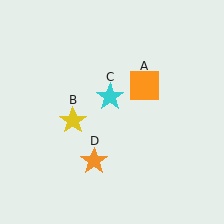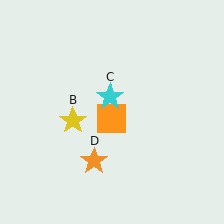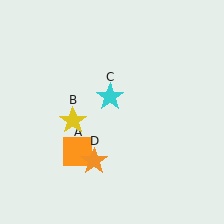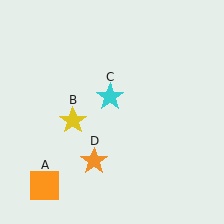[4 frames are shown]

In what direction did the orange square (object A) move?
The orange square (object A) moved down and to the left.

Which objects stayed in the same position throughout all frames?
Yellow star (object B) and cyan star (object C) and orange star (object D) remained stationary.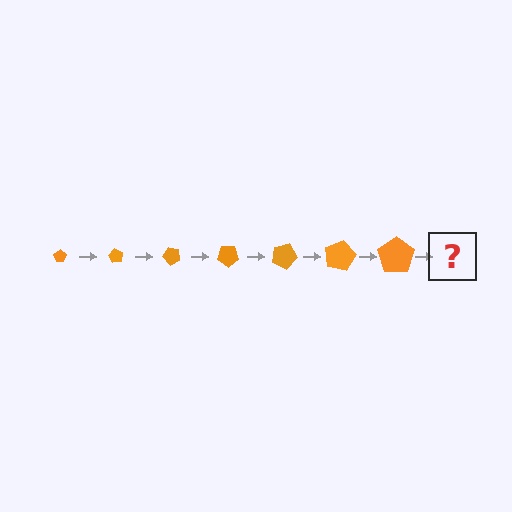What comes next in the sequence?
The next element should be a pentagon, larger than the previous one and rotated 420 degrees from the start.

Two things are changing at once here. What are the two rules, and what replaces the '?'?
The two rules are that the pentagon grows larger each step and it rotates 60 degrees each step. The '?' should be a pentagon, larger than the previous one and rotated 420 degrees from the start.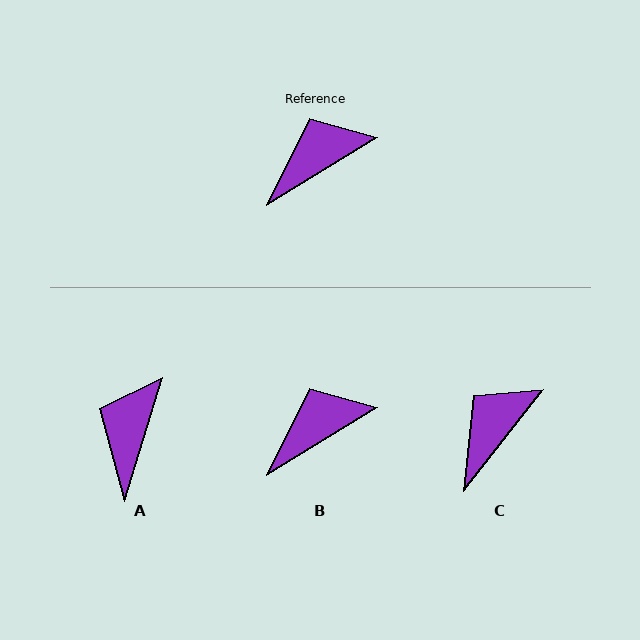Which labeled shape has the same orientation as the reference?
B.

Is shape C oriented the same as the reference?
No, it is off by about 20 degrees.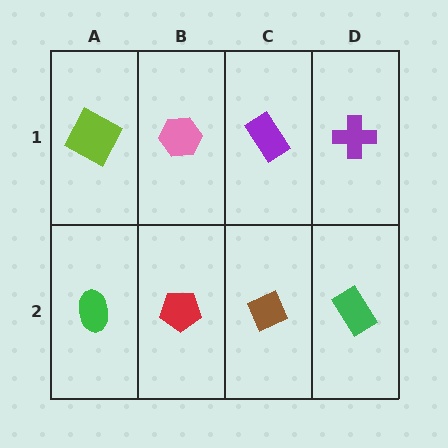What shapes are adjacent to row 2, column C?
A purple rectangle (row 1, column C), a red pentagon (row 2, column B), a green rectangle (row 2, column D).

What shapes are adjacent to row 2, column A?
A lime square (row 1, column A), a red pentagon (row 2, column B).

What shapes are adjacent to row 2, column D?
A purple cross (row 1, column D), a brown diamond (row 2, column C).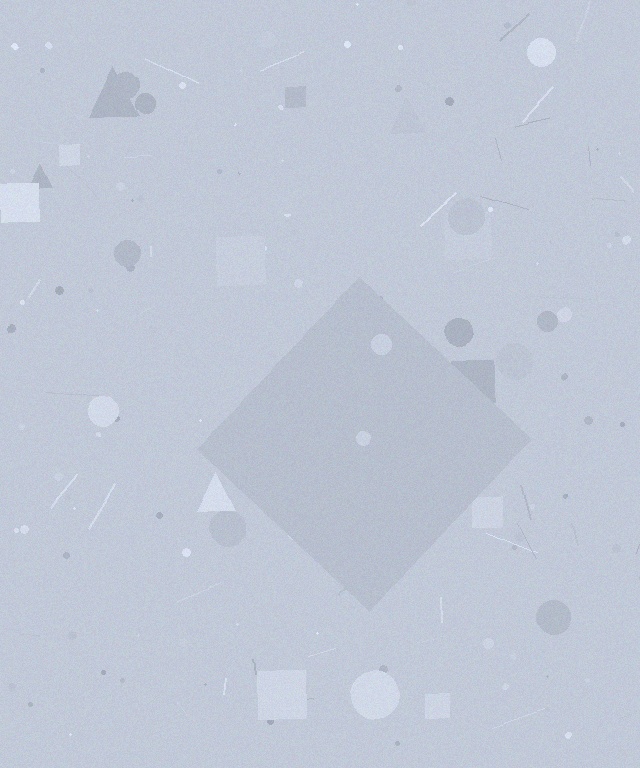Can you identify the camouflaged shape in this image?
The camouflaged shape is a diamond.